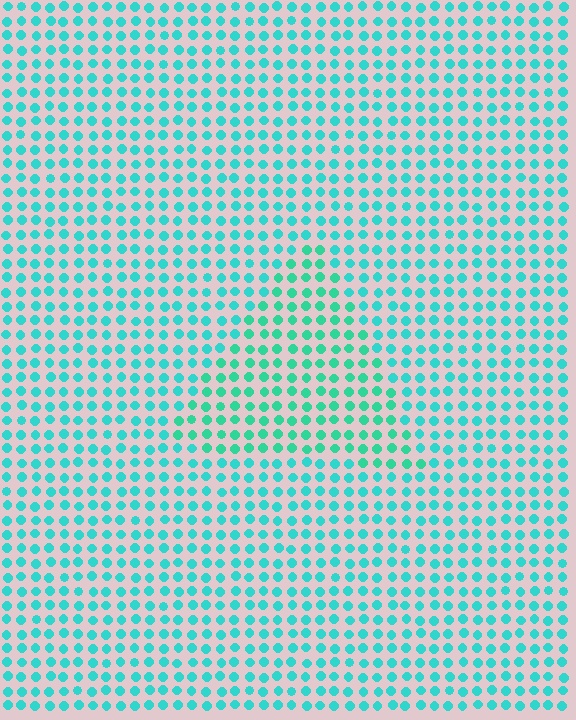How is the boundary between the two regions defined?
The boundary is defined purely by a slight shift in hue (about 19 degrees). Spacing, size, and orientation are identical on both sides.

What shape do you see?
I see a triangle.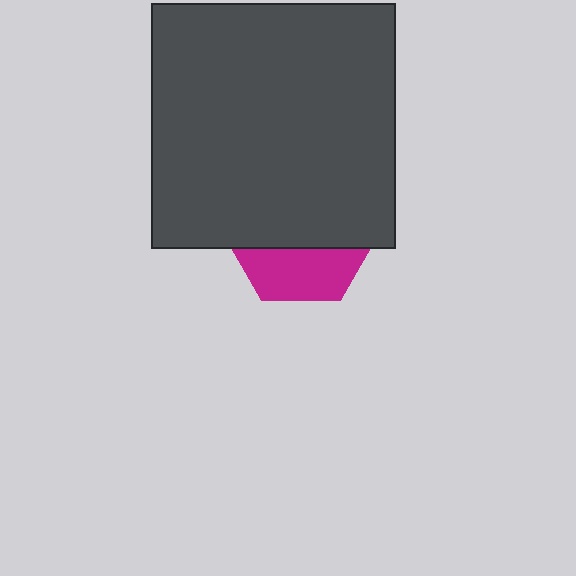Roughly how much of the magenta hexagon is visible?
A small part of it is visible (roughly 34%).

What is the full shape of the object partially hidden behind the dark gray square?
The partially hidden object is a magenta hexagon.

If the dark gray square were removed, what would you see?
You would see the complete magenta hexagon.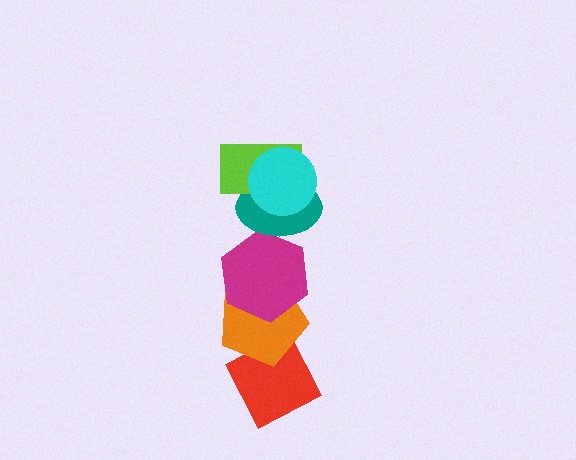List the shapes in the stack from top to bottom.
From top to bottom: the cyan circle, the lime rectangle, the teal ellipse, the magenta hexagon, the orange pentagon, the red diamond.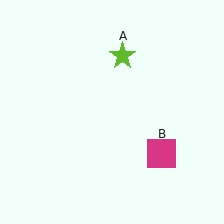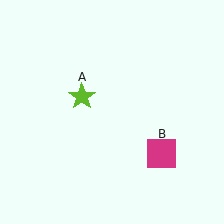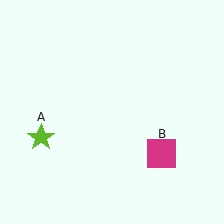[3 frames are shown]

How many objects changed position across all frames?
1 object changed position: lime star (object A).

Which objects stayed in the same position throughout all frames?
Magenta square (object B) remained stationary.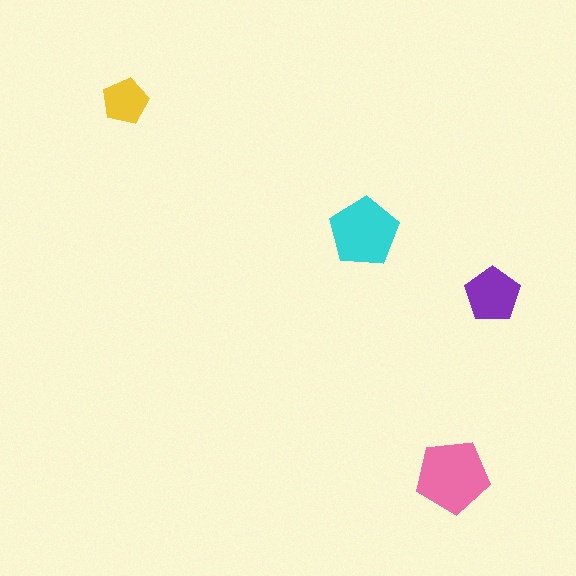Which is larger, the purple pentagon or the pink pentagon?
The pink one.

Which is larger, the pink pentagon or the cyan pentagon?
The pink one.